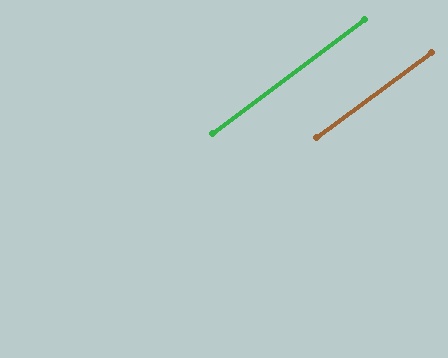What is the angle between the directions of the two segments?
Approximately 0 degrees.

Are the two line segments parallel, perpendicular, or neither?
Parallel — their directions differ by only 0.1°.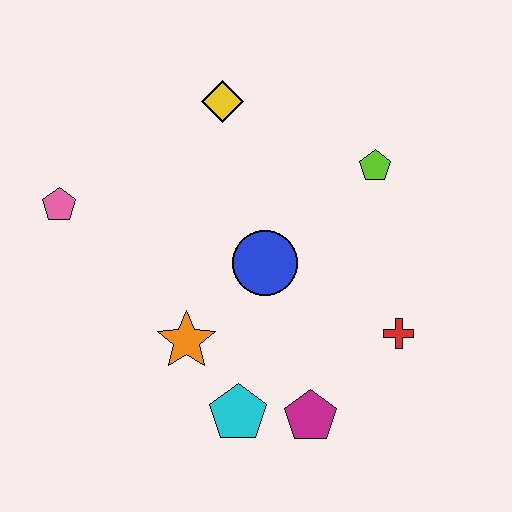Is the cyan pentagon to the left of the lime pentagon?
Yes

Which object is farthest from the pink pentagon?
The red cross is farthest from the pink pentagon.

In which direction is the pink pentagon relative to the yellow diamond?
The pink pentagon is to the left of the yellow diamond.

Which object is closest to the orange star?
The cyan pentagon is closest to the orange star.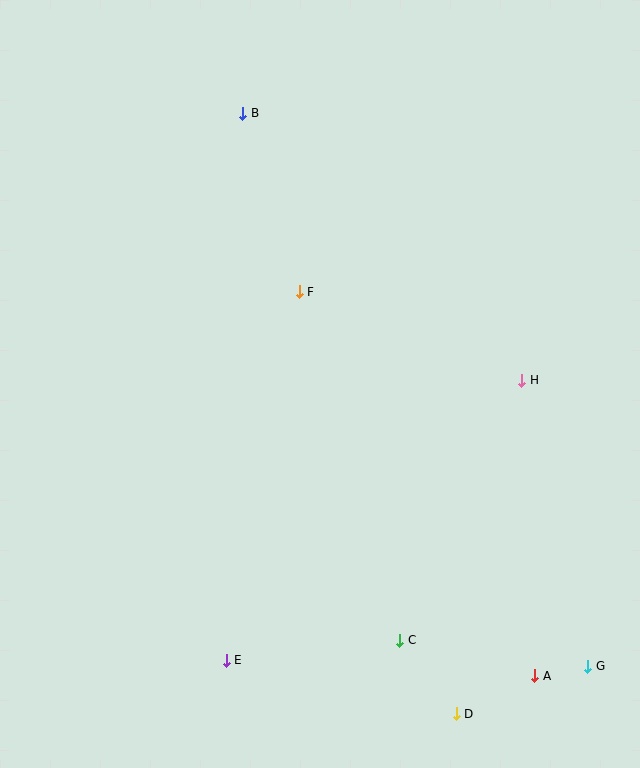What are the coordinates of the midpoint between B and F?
The midpoint between B and F is at (271, 203).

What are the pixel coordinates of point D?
Point D is at (456, 714).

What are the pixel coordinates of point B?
Point B is at (243, 113).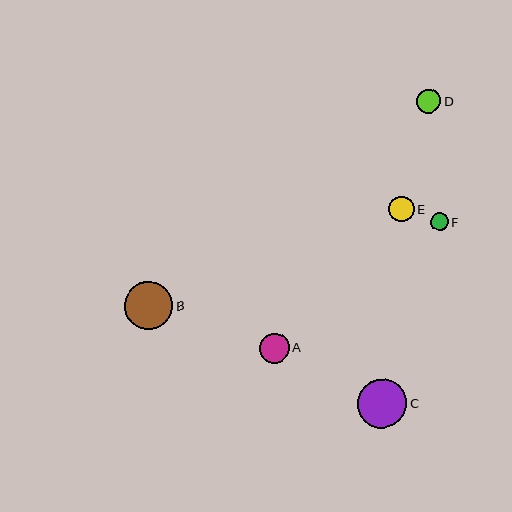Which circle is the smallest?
Circle F is the smallest with a size of approximately 18 pixels.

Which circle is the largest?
Circle C is the largest with a size of approximately 49 pixels.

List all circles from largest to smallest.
From largest to smallest: C, B, A, E, D, F.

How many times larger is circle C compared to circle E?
Circle C is approximately 1.9 times the size of circle E.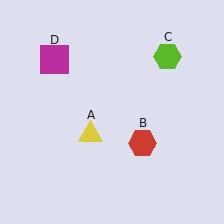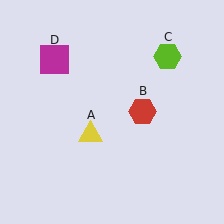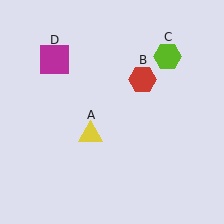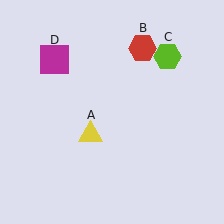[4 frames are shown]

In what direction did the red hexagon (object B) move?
The red hexagon (object B) moved up.